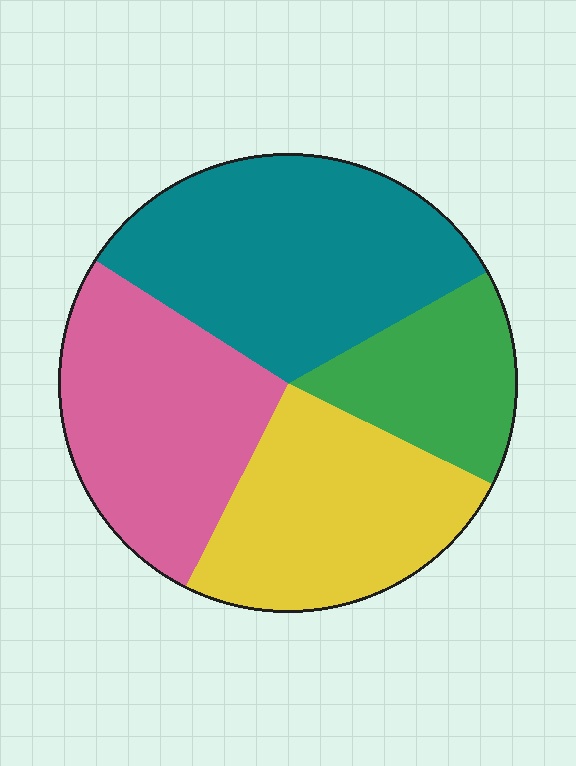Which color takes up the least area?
Green, at roughly 15%.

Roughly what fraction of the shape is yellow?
Yellow takes up between a sixth and a third of the shape.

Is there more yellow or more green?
Yellow.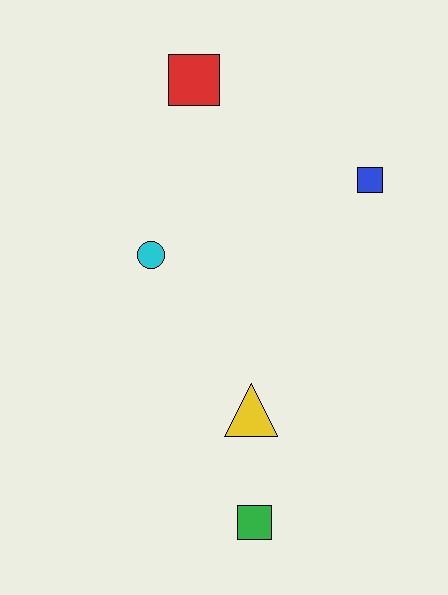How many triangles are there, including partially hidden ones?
There is 1 triangle.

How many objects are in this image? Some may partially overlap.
There are 5 objects.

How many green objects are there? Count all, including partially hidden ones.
There is 1 green object.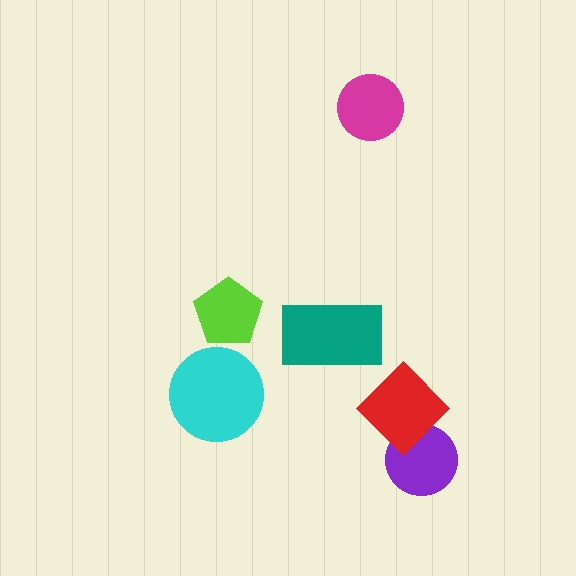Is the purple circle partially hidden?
Yes, it is partially covered by another shape.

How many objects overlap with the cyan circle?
0 objects overlap with the cyan circle.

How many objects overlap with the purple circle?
1 object overlaps with the purple circle.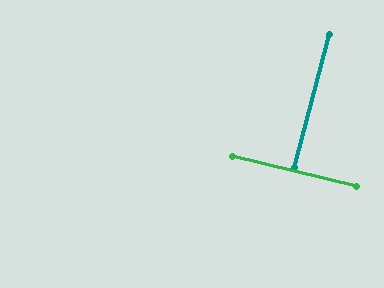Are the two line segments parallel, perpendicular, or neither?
Perpendicular — they meet at approximately 89°.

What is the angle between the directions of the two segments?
Approximately 89 degrees.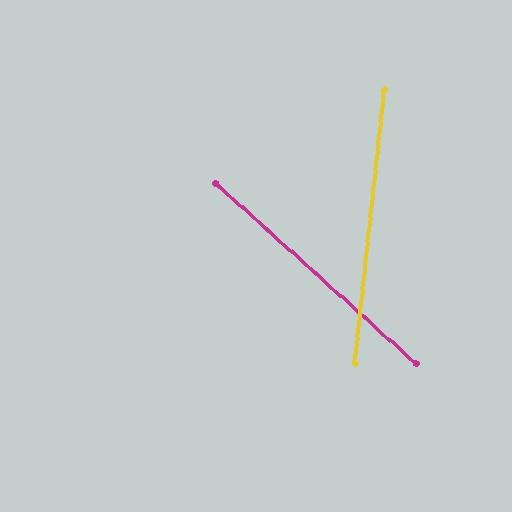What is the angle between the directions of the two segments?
Approximately 54 degrees.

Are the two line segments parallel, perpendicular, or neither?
Neither parallel nor perpendicular — they differ by about 54°.